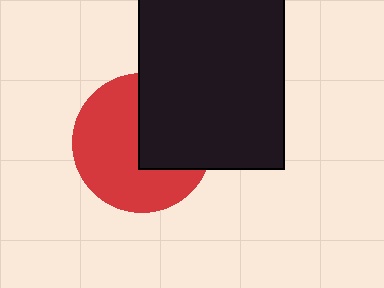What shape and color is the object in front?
The object in front is a black rectangle.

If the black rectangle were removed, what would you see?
You would see the complete red circle.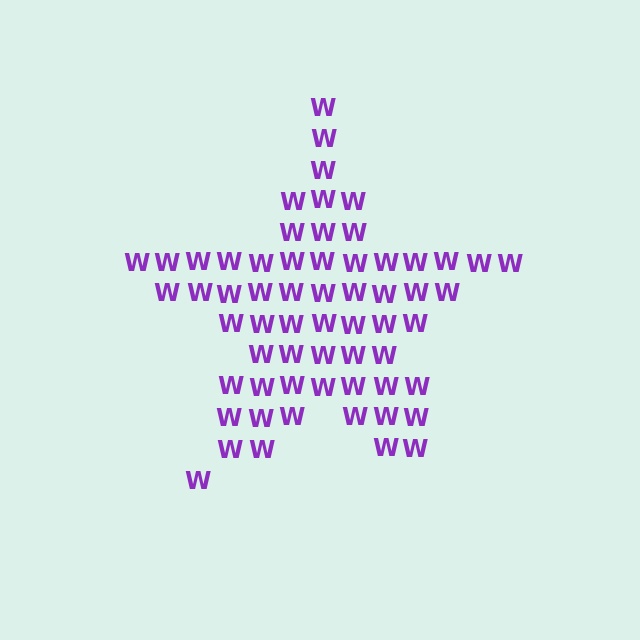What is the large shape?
The large shape is a star.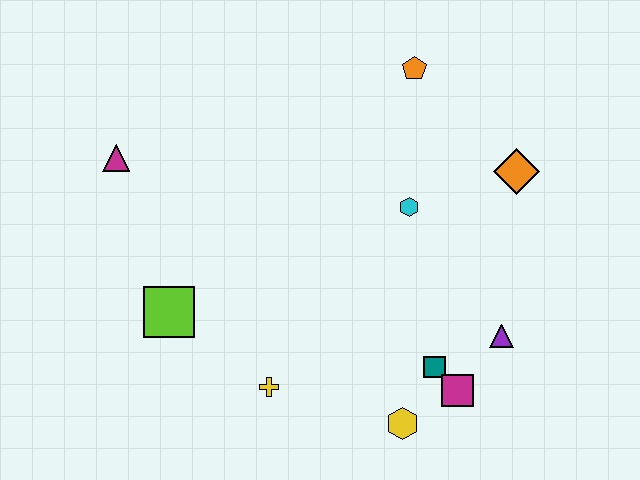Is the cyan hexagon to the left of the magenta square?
Yes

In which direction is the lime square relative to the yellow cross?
The lime square is to the left of the yellow cross.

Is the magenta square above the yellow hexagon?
Yes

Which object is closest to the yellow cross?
The lime square is closest to the yellow cross.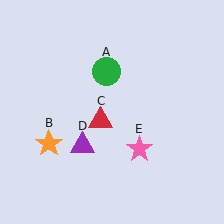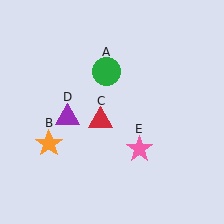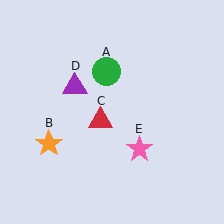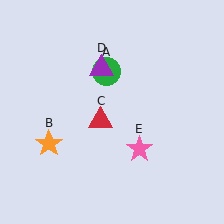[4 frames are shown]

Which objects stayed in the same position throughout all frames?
Green circle (object A) and orange star (object B) and red triangle (object C) and pink star (object E) remained stationary.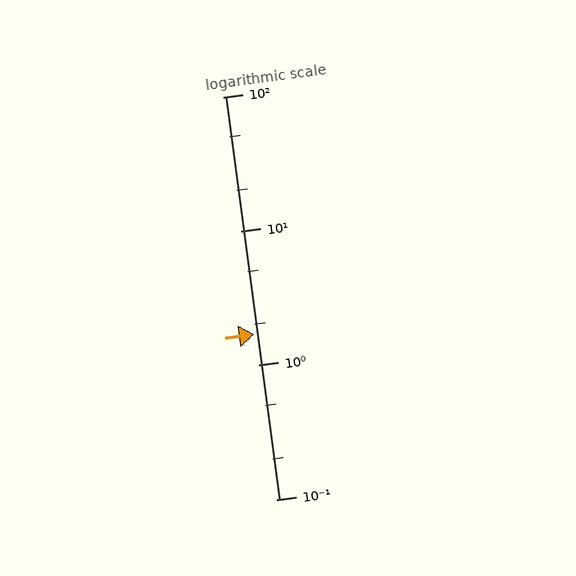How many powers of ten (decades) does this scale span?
The scale spans 3 decades, from 0.1 to 100.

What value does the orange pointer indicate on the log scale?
The pointer indicates approximately 1.7.